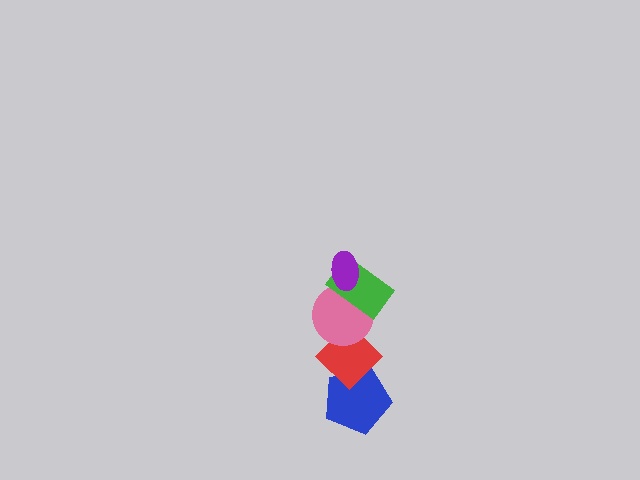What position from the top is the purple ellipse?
The purple ellipse is 1st from the top.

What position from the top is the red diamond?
The red diamond is 4th from the top.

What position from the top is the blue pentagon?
The blue pentagon is 5th from the top.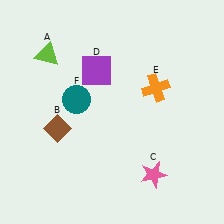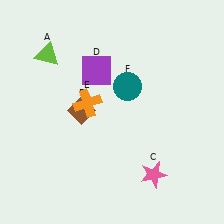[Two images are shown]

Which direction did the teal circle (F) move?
The teal circle (F) moved right.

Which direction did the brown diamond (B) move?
The brown diamond (B) moved right.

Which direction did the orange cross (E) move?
The orange cross (E) moved left.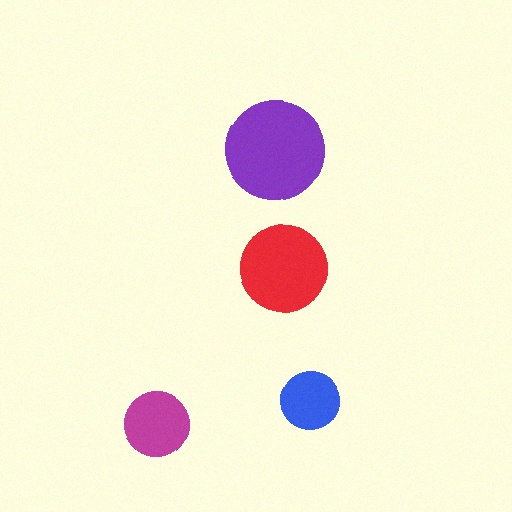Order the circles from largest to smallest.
the purple one, the red one, the magenta one, the blue one.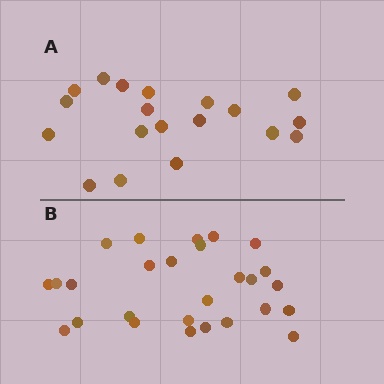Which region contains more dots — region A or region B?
Region B (the bottom region) has more dots.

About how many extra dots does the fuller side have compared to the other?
Region B has roughly 8 or so more dots than region A.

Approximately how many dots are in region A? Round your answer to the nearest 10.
About 20 dots. (The exact count is 19, which rounds to 20.)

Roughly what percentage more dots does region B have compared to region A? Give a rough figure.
About 40% more.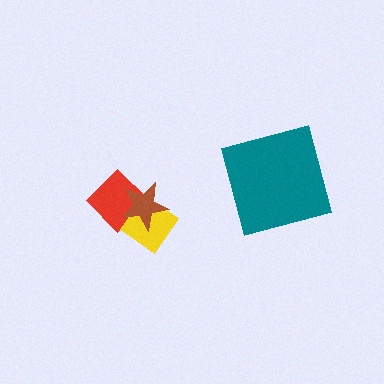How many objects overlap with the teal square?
0 objects overlap with the teal square.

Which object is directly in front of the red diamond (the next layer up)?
The yellow diamond is directly in front of the red diamond.